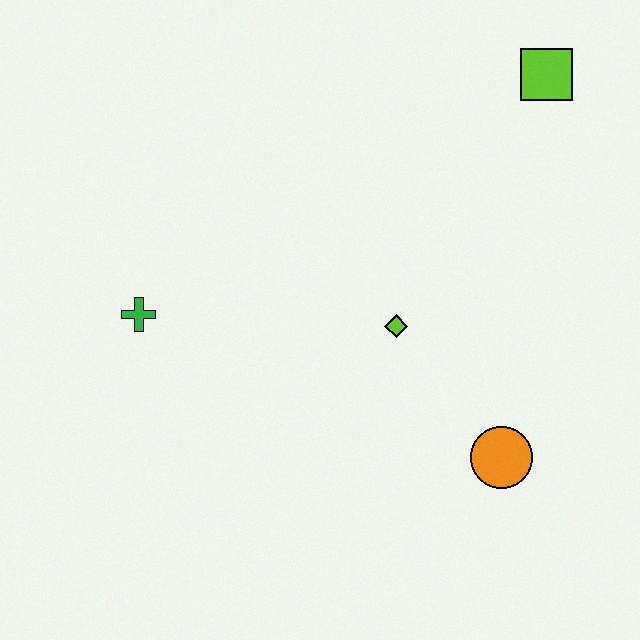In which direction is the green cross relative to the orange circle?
The green cross is to the left of the orange circle.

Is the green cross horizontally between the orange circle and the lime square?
No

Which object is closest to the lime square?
The lime diamond is closest to the lime square.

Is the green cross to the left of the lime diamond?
Yes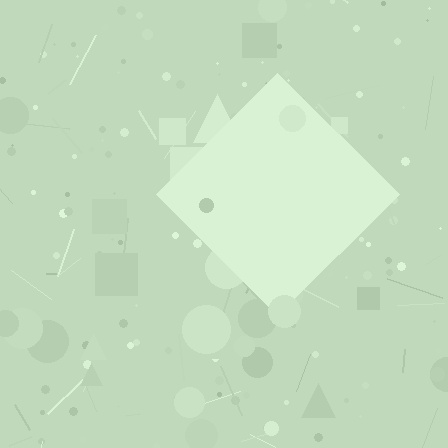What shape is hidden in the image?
A diamond is hidden in the image.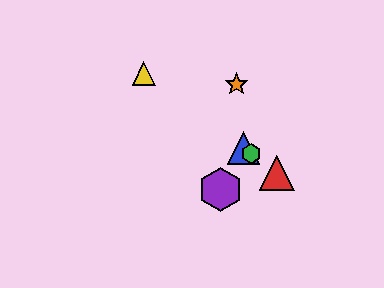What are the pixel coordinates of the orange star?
The orange star is at (237, 85).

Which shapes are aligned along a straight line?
The red triangle, the blue triangle, the green hexagon, the yellow triangle are aligned along a straight line.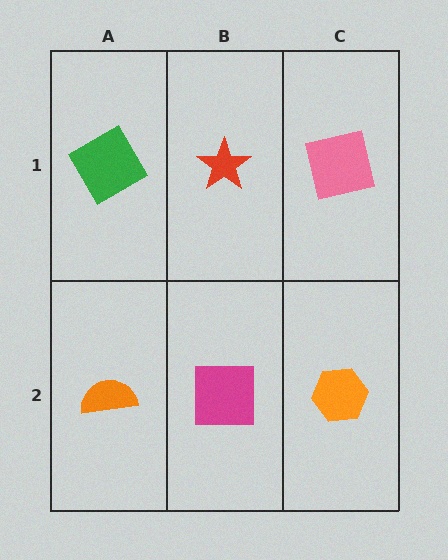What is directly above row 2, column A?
A green square.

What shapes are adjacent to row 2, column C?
A pink square (row 1, column C), a magenta square (row 2, column B).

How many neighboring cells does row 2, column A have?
2.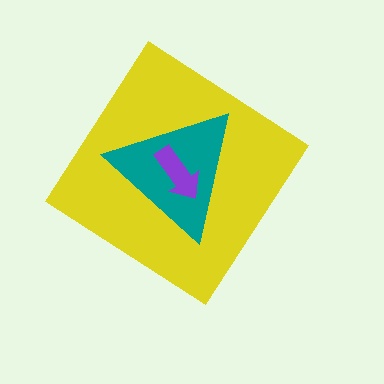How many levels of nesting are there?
3.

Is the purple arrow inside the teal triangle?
Yes.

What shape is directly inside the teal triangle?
The purple arrow.